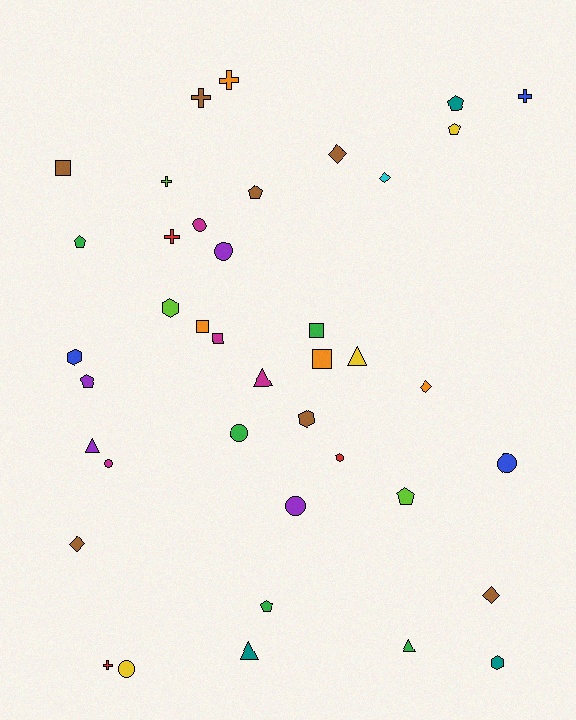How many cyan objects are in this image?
There is 1 cyan object.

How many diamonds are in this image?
There are 5 diamonds.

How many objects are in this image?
There are 40 objects.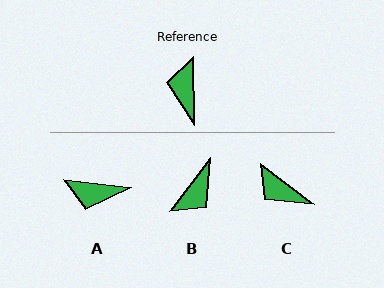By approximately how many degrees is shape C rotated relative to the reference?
Approximately 52 degrees counter-clockwise.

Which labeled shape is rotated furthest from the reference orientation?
B, about 142 degrees away.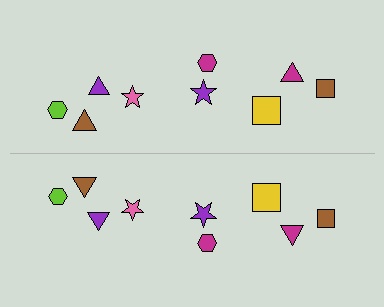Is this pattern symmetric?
Yes, this pattern has bilateral (reflection) symmetry.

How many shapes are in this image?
There are 18 shapes in this image.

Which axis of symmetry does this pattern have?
The pattern has a horizontal axis of symmetry running through the center of the image.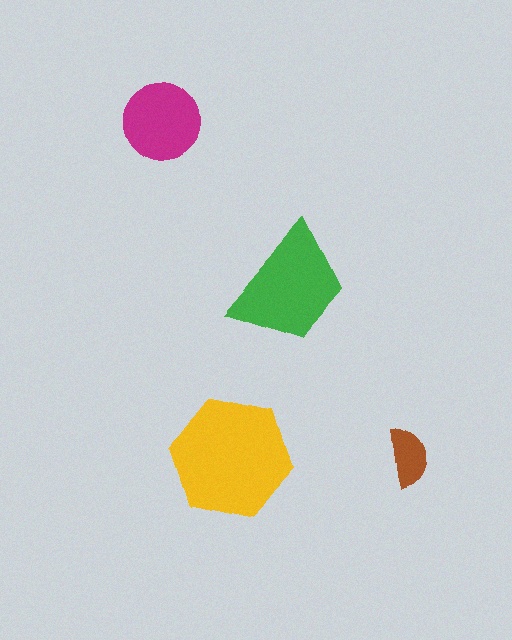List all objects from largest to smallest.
The yellow hexagon, the green trapezoid, the magenta circle, the brown semicircle.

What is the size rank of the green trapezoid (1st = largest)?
2nd.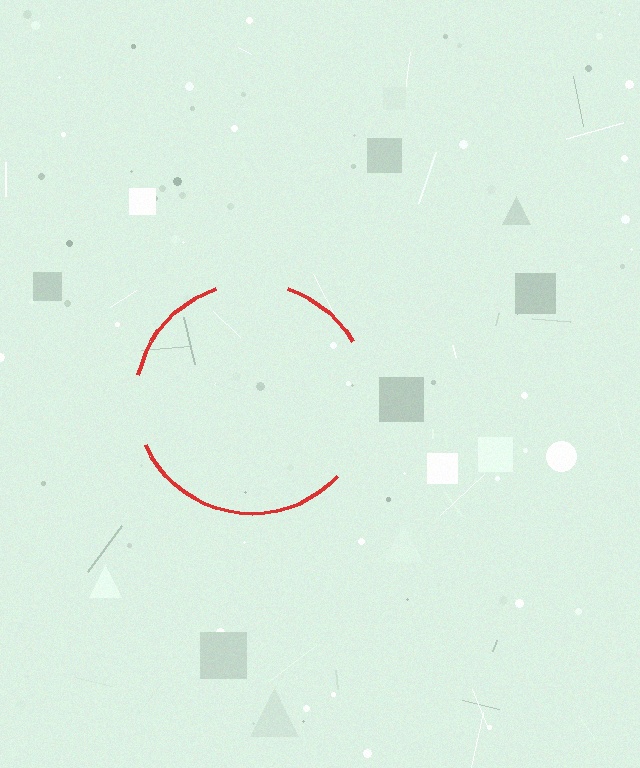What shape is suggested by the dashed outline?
The dashed outline suggests a circle.